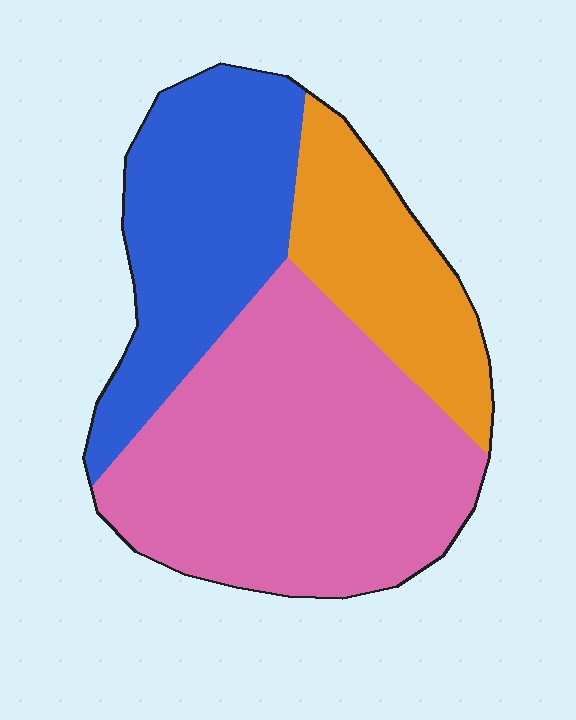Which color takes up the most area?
Pink, at roughly 50%.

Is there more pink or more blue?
Pink.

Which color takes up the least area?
Orange, at roughly 20%.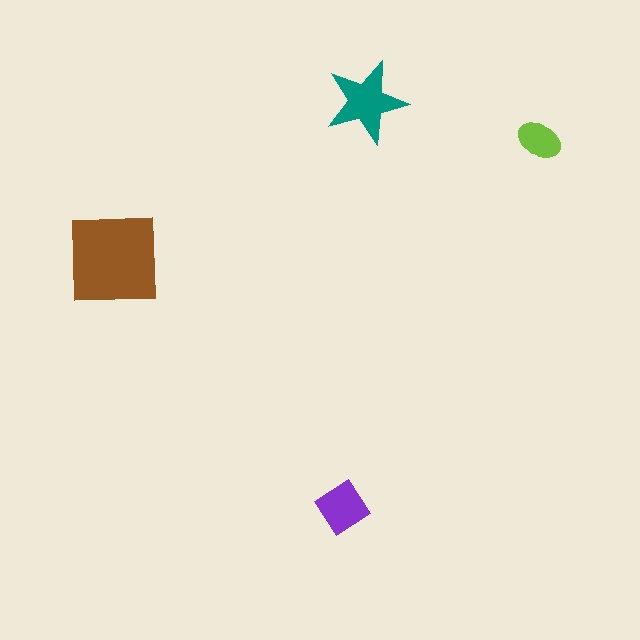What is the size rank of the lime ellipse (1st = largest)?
4th.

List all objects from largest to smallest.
The brown square, the teal star, the purple diamond, the lime ellipse.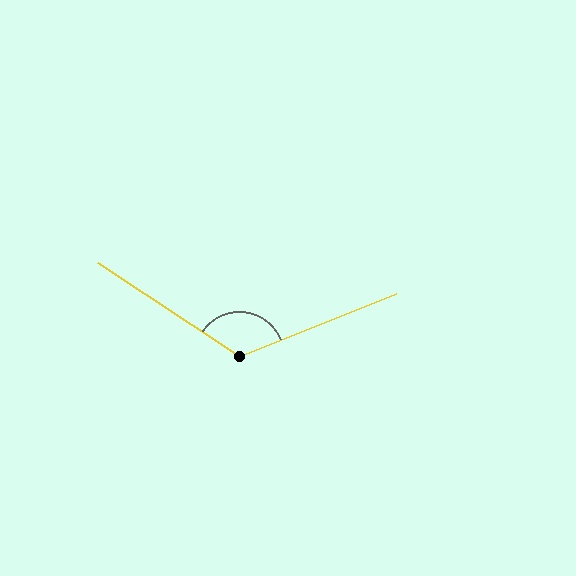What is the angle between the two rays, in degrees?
Approximately 125 degrees.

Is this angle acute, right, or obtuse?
It is obtuse.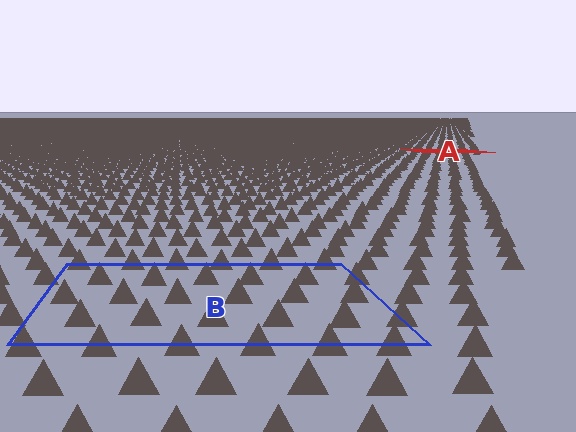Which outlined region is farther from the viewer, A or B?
Region A is farther from the viewer — the texture elements inside it appear smaller and more densely packed.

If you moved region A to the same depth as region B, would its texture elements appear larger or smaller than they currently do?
They would appear larger. At a closer depth, the same texture elements are projected at a bigger on-screen size.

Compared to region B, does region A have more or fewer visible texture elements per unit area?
Region A has more texture elements per unit area — they are packed more densely because it is farther away.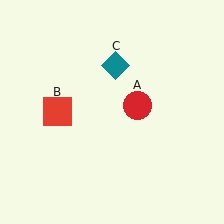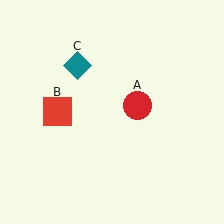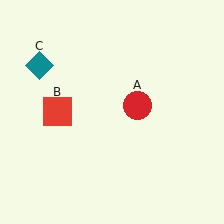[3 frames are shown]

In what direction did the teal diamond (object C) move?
The teal diamond (object C) moved left.